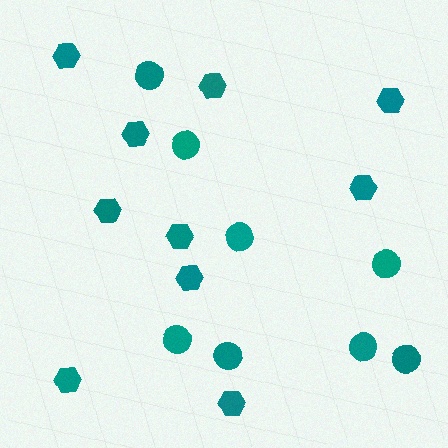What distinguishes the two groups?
There are 2 groups: one group of circles (8) and one group of hexagons (10).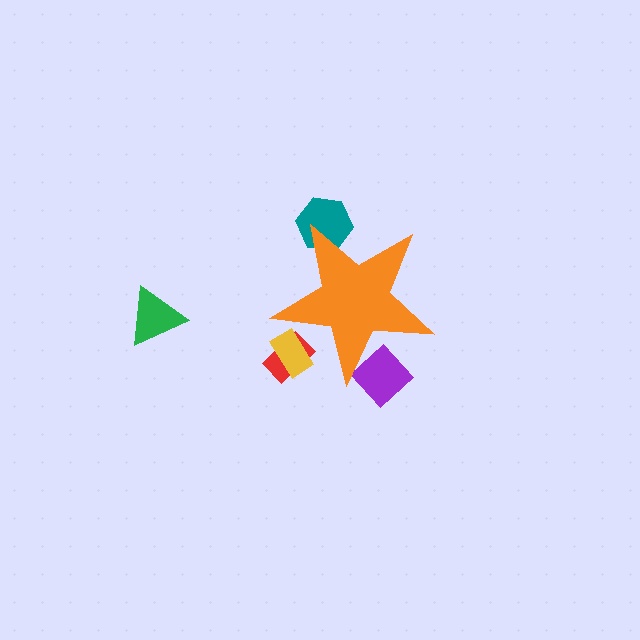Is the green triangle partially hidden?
No, the green triangle is fully visible.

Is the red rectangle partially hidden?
Yes, the red rectangle is partially hidden behind the orange star.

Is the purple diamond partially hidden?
Yes, the purple diamond is partially hidden behind the orange star.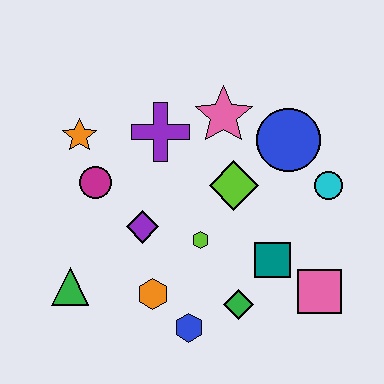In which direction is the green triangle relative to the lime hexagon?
The green triangle is to the left of the lime hexagon.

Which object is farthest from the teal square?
The orange star is farthest from the teal square.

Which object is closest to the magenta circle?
The orange star is closest to the magenta circle.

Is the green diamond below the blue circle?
Yes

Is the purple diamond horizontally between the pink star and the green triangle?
Yes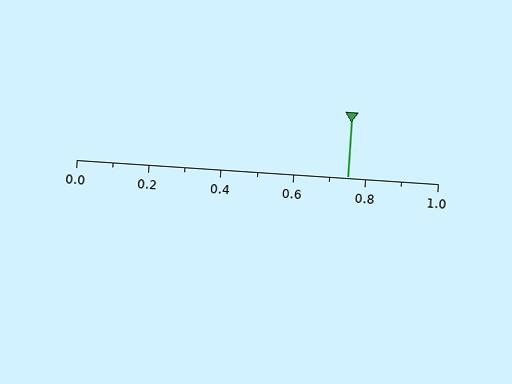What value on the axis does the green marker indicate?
The marker indicates approximately 0.75.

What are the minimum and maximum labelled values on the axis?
The axis runs from 0.0 to 1.0.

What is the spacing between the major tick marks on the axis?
The major ticks are spaced 0.2 apart.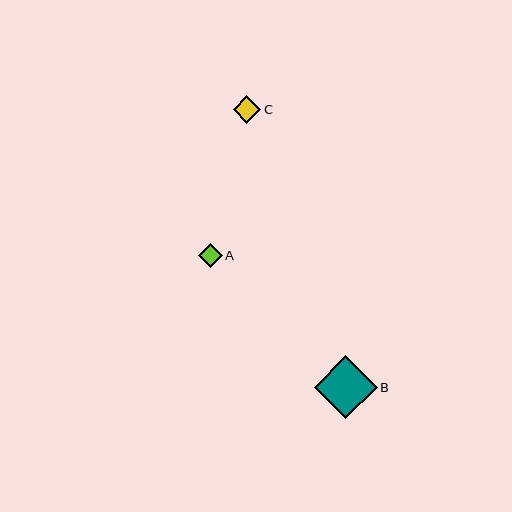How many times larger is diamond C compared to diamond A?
Diamond C is approximately 1.1 times the size of diamond A.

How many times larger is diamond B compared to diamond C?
Diamond B is approximately 2.3 times the size of diamond C.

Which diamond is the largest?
Diamond B is the largest with a size of approximately 63 pixels.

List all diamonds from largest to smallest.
From largest to smallest: B, C, A.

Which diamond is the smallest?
Diamond A is the smallest with a size of approximately 24 pixels.